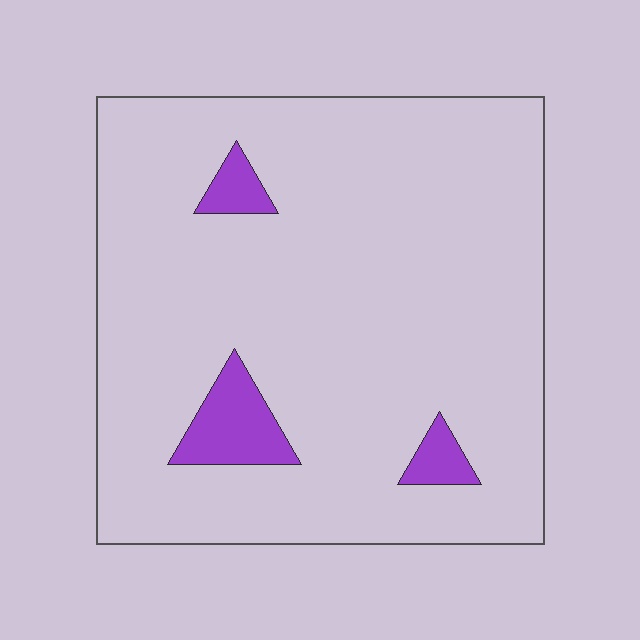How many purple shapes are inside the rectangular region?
3.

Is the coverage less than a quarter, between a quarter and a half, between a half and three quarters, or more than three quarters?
Less than a quarter.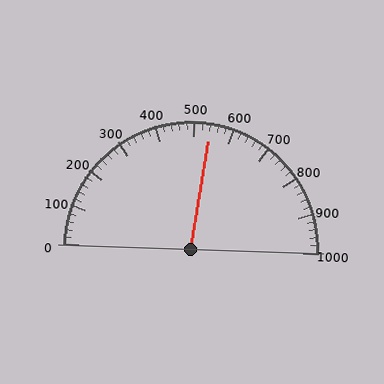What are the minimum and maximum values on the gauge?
The gauge ranges from 0 to 1000.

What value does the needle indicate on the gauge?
The needle indicates approximately 540.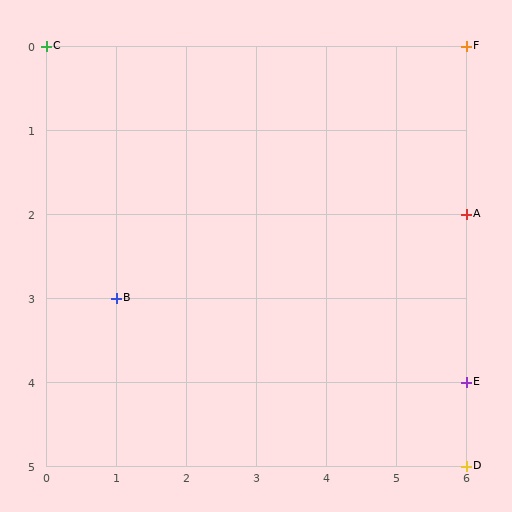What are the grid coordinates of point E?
Point E is at grid coordinates (6, 4).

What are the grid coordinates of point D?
Point D is at grid coordinates (6, 5).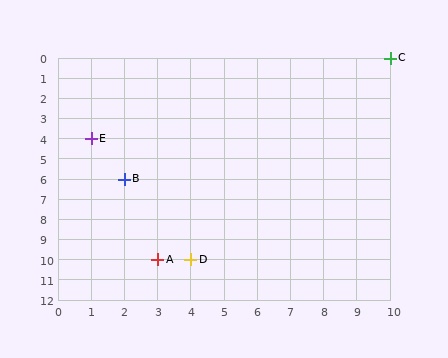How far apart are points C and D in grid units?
Points C and D are 6 columns and 10 rows apart (about 11.7 grid units diagonally).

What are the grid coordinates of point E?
Point E is at grid coordinates (1, 4).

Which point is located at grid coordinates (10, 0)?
Point C is at (10, 0).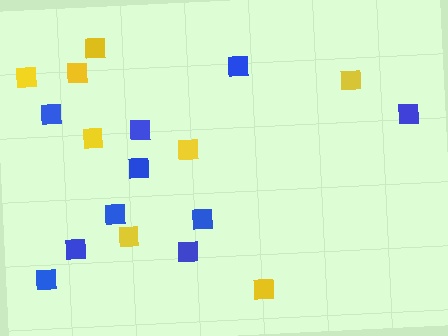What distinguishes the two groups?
There are 2 groups: one group of yellow squares (8) and one group of blue squares (10).